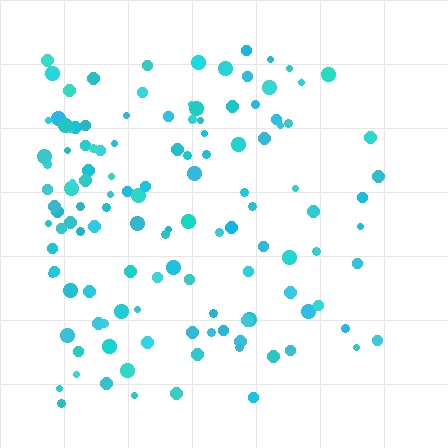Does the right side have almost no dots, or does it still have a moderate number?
Still a moderate number, just noticeably fewer than the left.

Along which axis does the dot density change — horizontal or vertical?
Horizontal.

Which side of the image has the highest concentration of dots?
The left.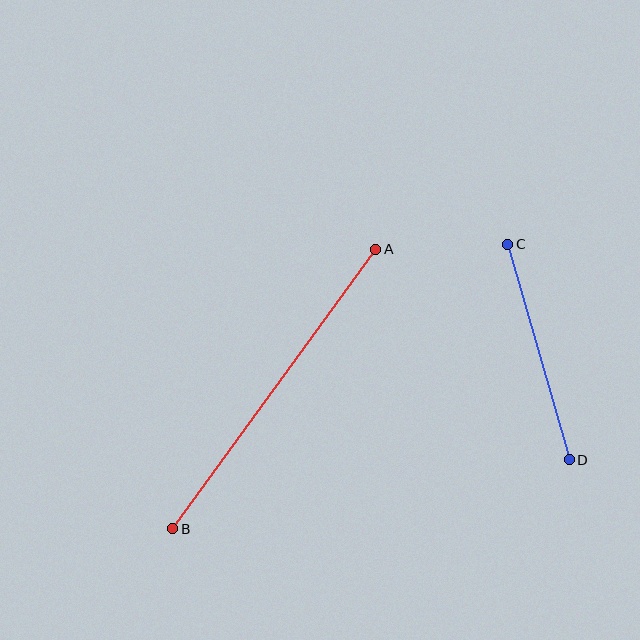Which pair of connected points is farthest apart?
Points A and B are farthest apart.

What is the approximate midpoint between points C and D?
The midpoint is at approximately (538, 352) pixels.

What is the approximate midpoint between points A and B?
The midpoint is at approximately (274, 389) pixels.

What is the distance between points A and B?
The distance is approximately 345 pixels.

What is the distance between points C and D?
The distance is approximately 224 pixels.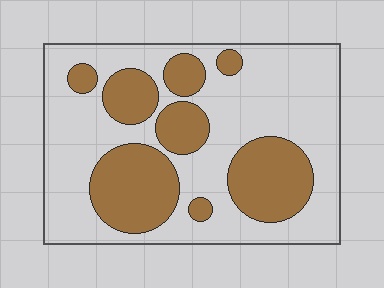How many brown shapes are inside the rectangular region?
8.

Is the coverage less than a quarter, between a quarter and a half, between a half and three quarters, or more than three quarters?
Between a quarter and a half.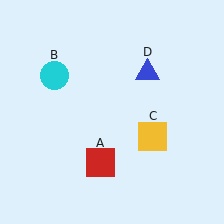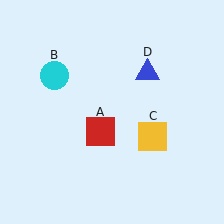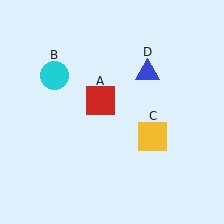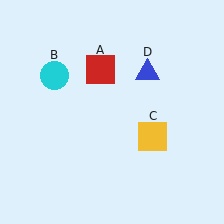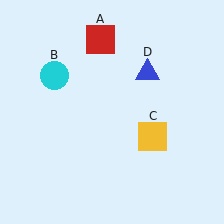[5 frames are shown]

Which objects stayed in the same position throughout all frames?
Cyan circle (object B) and yellow square (object C) and blue triangle (object D) remained stationary.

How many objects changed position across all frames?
1 object changed position: red square (object A).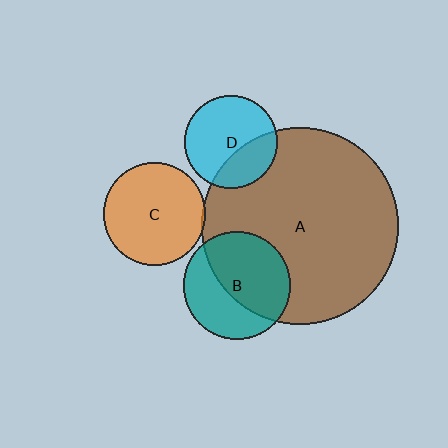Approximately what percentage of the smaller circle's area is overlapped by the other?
Approximately 5%.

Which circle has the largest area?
Circle A (brown).